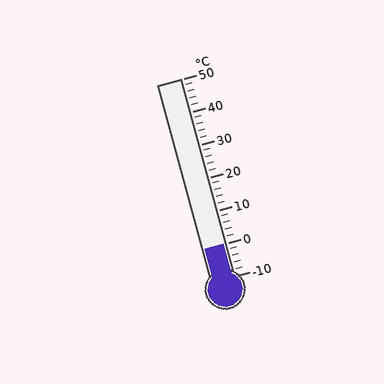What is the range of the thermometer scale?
The thermometer scale ranges from -10°C to 50°C.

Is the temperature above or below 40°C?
The temperature is below 40°C.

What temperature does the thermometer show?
The thermometer shows approximately 0°C.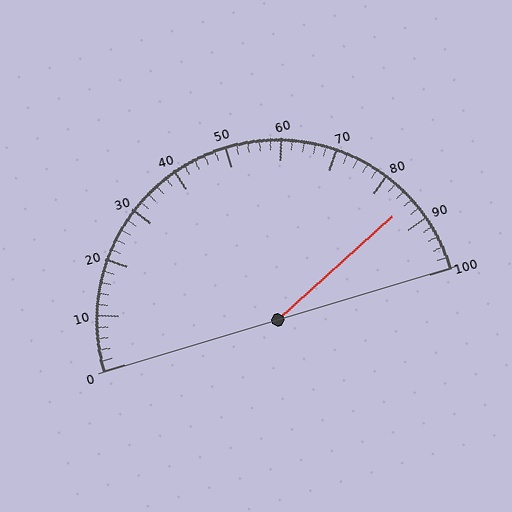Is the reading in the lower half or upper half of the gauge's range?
The reading is in the upper half of the range (0 to 100).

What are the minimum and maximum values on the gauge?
The gauge ranges from 0 to 100.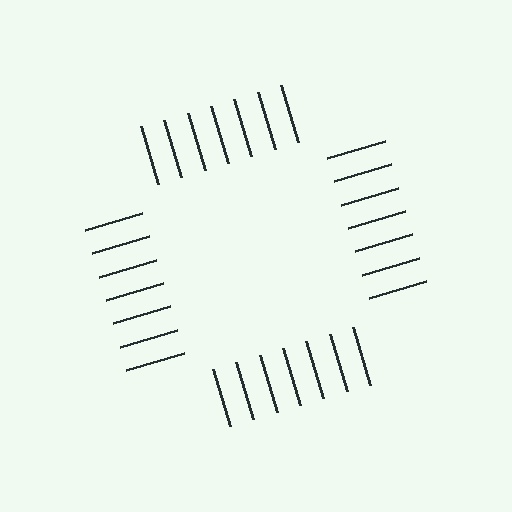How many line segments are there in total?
28 — 7 along each of the 4 edges.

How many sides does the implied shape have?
4 sides — the line-ends trace a square.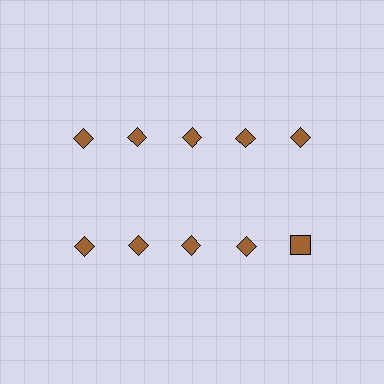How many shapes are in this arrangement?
There are 10 shapes arranged in a grid pattern.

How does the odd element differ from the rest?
It has a different shape: square instead of diamond.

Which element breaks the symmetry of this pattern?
The brown square in the second row, rightmost column breaks the symmetry. All other shapes are brown diamonds.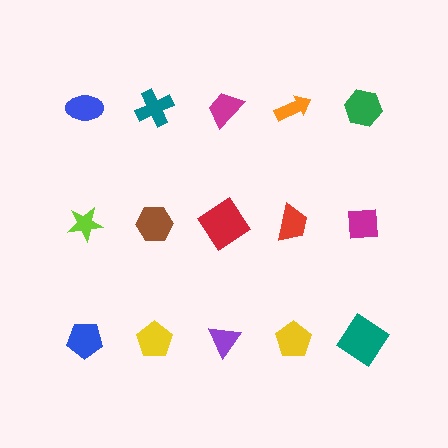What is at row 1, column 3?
A magenta trapezoid.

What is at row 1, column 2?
A teal cross.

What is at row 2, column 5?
A magenta square.